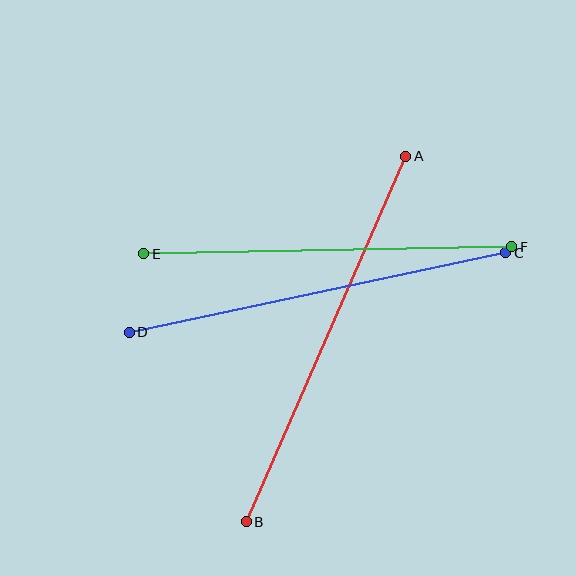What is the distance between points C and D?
The distance is approximately 384 pixels.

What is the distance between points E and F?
The distance is approximately 368 pixels.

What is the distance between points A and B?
The distance is approximately 399 pixels.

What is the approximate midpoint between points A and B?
The midpoint is at approximately (326, 339) pixels.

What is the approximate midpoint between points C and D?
The midpoint is at approximately (318, 292) pixels.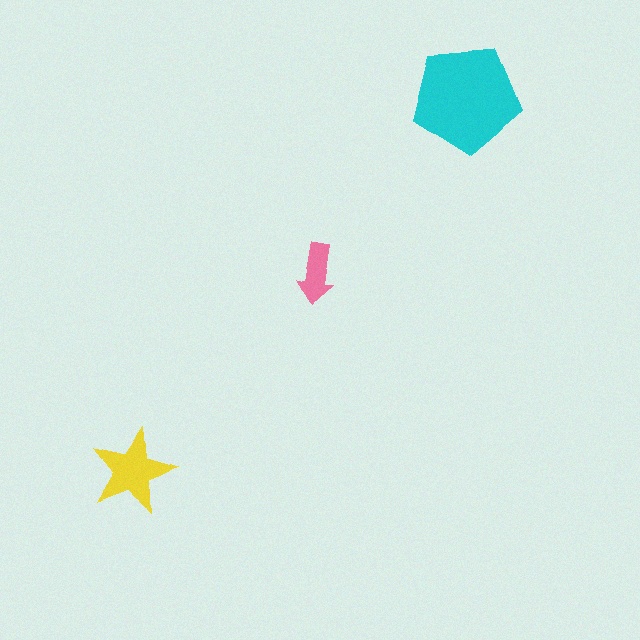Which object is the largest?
The cyan pentagon.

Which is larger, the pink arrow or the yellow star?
The yellow star.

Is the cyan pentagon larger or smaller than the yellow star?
Larger.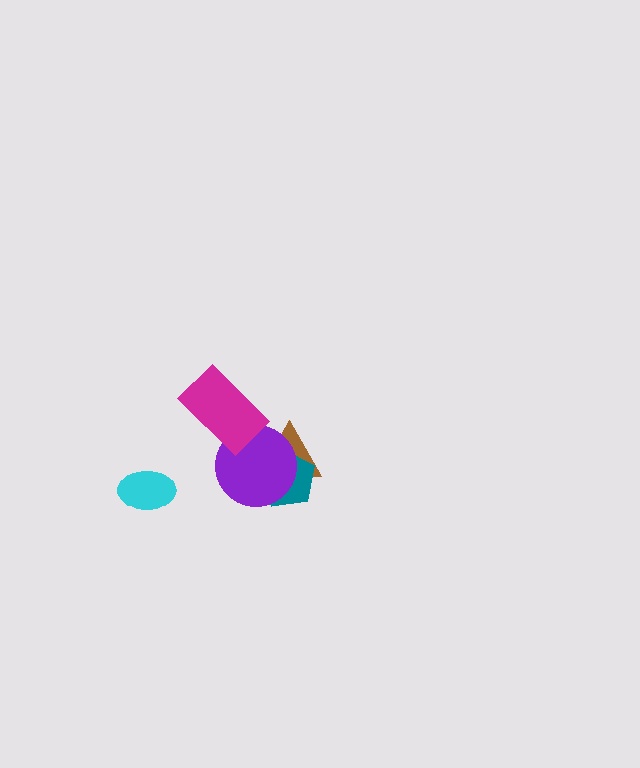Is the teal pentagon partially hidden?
Yes, it is partially covered by another shape.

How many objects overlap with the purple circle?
3 objects overlap with the purple circle.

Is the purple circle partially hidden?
Yes, it is partially covered by another shape.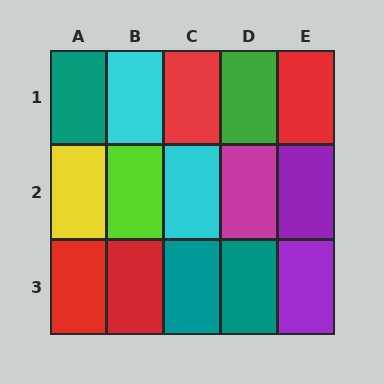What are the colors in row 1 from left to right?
Teal, cyan, red, green, red.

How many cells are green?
1 cell is green.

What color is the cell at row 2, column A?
Yellow.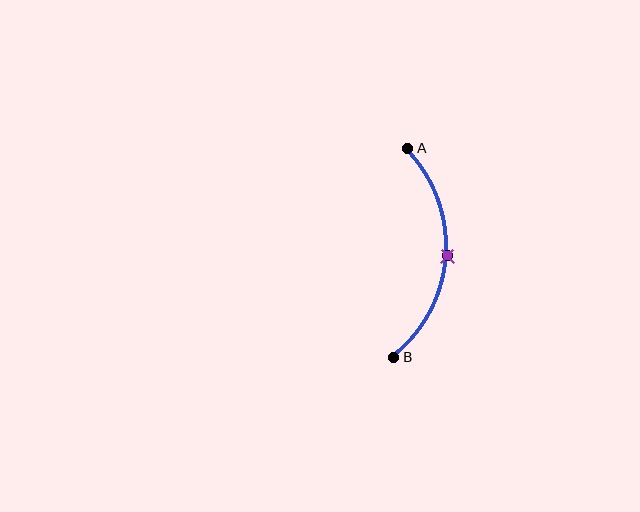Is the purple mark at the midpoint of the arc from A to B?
Yes. The purple mark lies on the arc at equal arc-length from both A and B — it is the arc midpoint.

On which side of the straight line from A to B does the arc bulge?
The arc bulges to the right of the straight line connecting A and B.